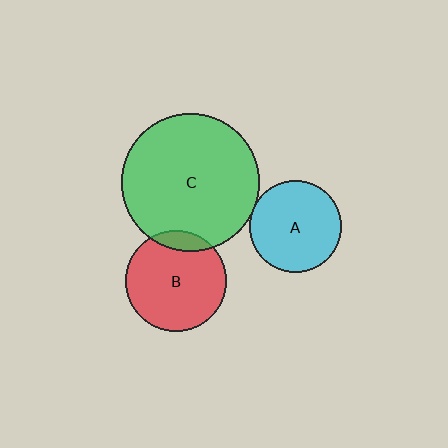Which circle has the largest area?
Circle C (green).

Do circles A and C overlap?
Yes.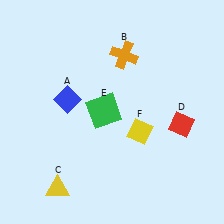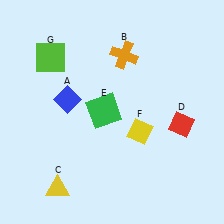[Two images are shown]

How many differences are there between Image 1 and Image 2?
There is 1 difference between the two images.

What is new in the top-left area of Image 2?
A lime square (G) was added in the top-left area of Image 2.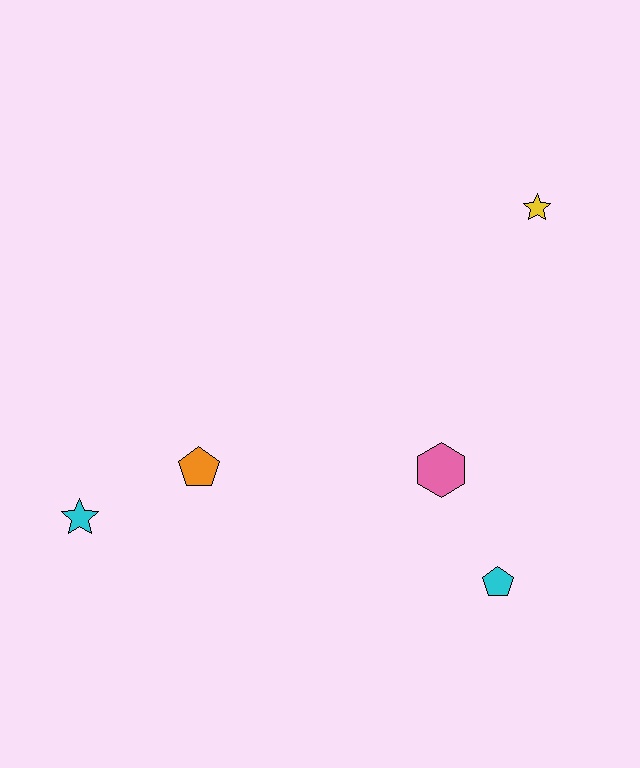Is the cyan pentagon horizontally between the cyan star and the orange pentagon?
No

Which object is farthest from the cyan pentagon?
The cyan star is farthest from the cyan pentagon.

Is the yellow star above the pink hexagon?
Yes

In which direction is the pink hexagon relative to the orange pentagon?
The pink hexagon is to the right of the orange pentagon.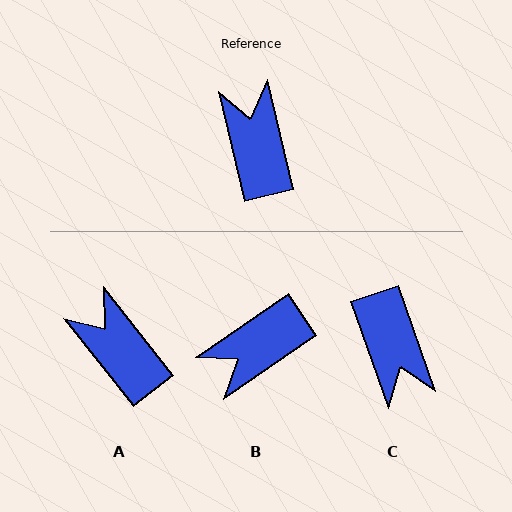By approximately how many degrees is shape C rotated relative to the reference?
Approximately 174 degrees clockwise.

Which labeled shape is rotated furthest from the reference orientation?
C, about 174 degrees away.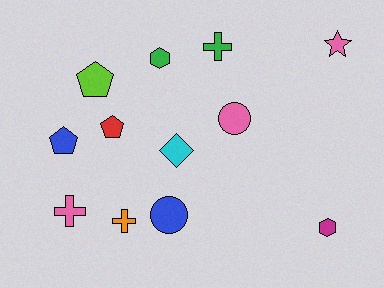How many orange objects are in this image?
There is 1 orange object.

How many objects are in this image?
There are 12 objects.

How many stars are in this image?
There is 1 star.